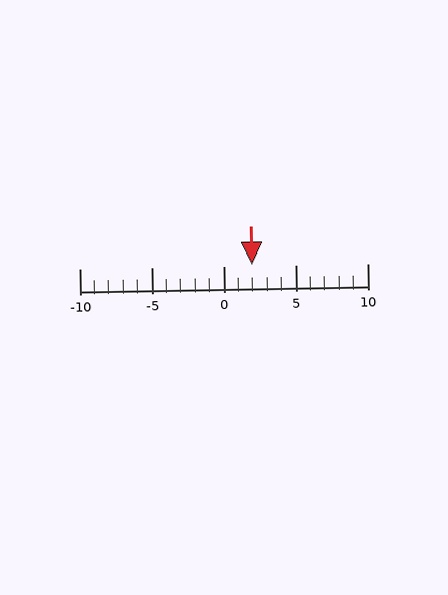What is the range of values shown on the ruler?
The ruler shows values from -10 to 10.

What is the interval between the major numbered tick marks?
The major tick marks are spaced 5 units apart.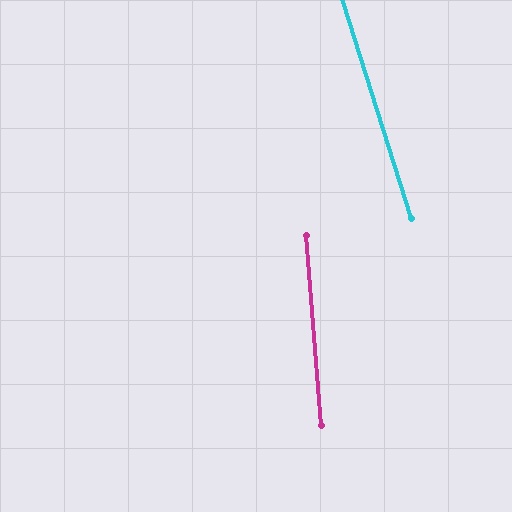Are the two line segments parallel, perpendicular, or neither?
Neither parallel nor perpendicular — they differ by about 13°.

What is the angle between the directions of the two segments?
Approximately 13 degrees.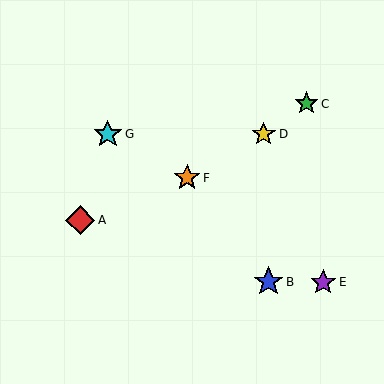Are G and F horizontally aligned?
No, G is at y≈134 and F is at y≈178.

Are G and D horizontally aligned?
Yes, both are at y≈134.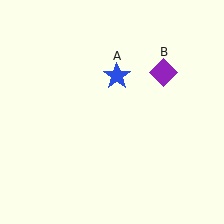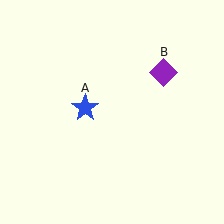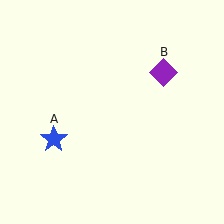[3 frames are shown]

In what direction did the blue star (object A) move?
The blue star (object A) moved down and to the left.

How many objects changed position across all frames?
1 object changed position: blue star (object A).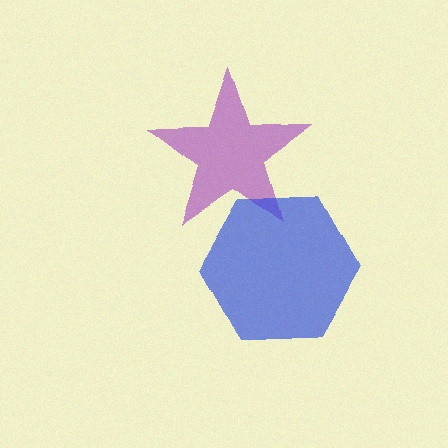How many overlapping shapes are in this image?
There are 2 overlapping shapes in the image.